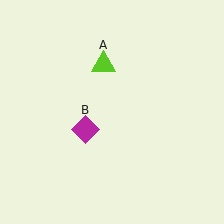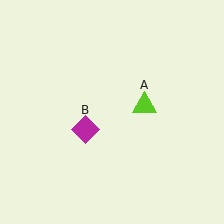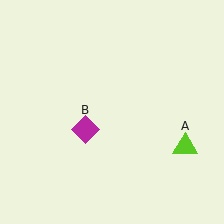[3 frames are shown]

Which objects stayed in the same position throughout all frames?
Magenta diamond (object B) remained stationary.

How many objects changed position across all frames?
1 object changed position: lime triangle (object A).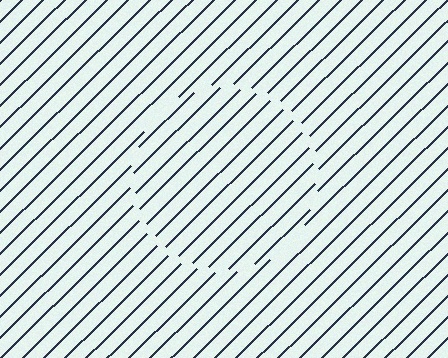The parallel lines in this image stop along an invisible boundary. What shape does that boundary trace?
An illusory circle. The interior of the shape contains the same grating, shifted by half a period — the contour is defined by the phase discontinuity where line-ends from the inner and outer gratings abut.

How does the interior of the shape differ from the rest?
The interior of the shape contains the same grating, shifted by half a period — the contour is defined by the phase discontinuity where line-ends from the inner and outer gratings abut.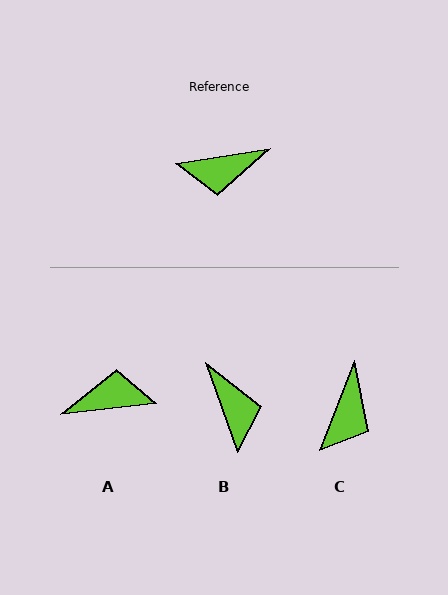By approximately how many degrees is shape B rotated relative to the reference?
Approximately 101 degrees counter-clockwise.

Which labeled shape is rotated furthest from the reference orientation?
A, about 177 degrees away.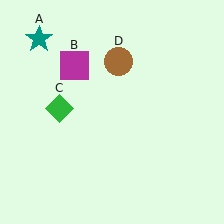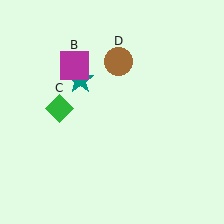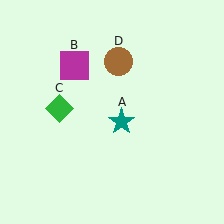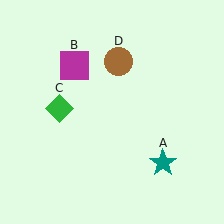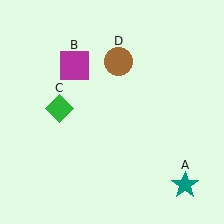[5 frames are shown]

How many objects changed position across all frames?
1 object changed position: teal star (object A).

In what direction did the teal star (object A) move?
The teal star (object A) moved down and to the right.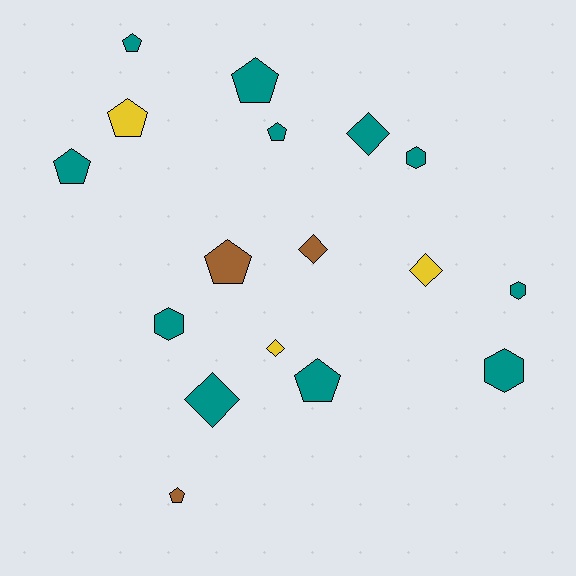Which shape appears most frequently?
Pentagon, with 8 objects.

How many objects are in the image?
There are 17 objects.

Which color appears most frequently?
Teal, with 11 objects.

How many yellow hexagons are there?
There are no yellow hexagons.